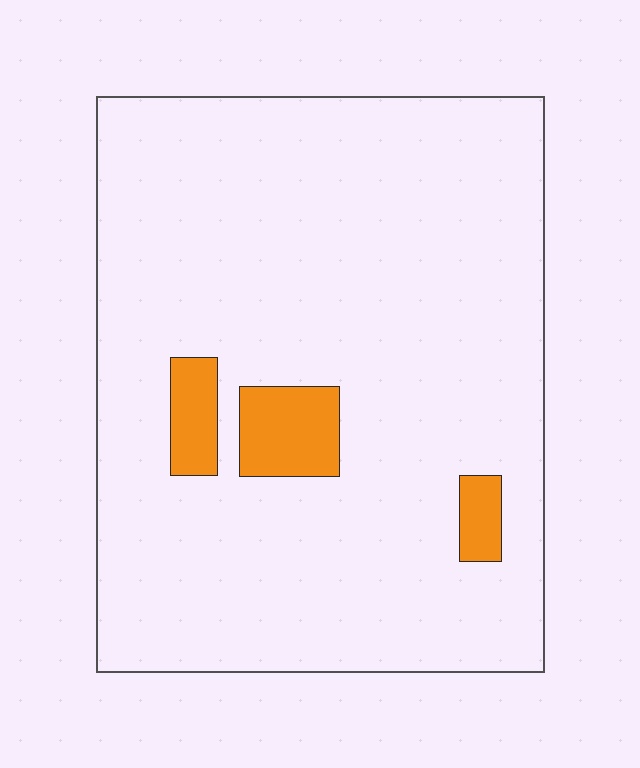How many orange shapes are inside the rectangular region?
3.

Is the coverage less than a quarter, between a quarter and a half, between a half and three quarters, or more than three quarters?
Less than a quarter.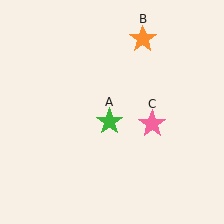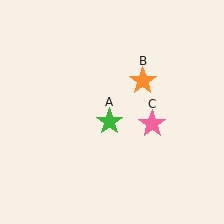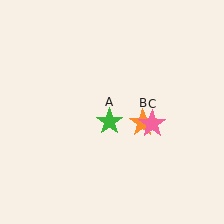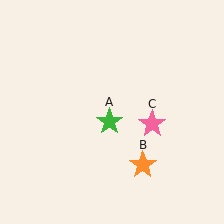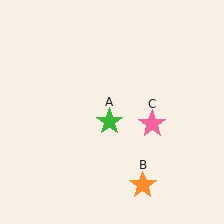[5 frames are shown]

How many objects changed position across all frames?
1 object changed position: orange star (object B).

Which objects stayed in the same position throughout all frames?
Green star (object A) and pink star (object C) remained stationary.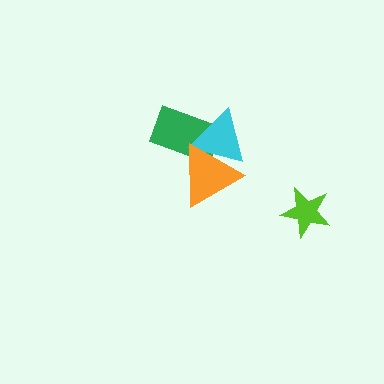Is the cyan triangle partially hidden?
Yes, it is partially covered by another shape.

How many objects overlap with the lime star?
0 objects overlap with the lime star.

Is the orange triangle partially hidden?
No, no other shape covers it.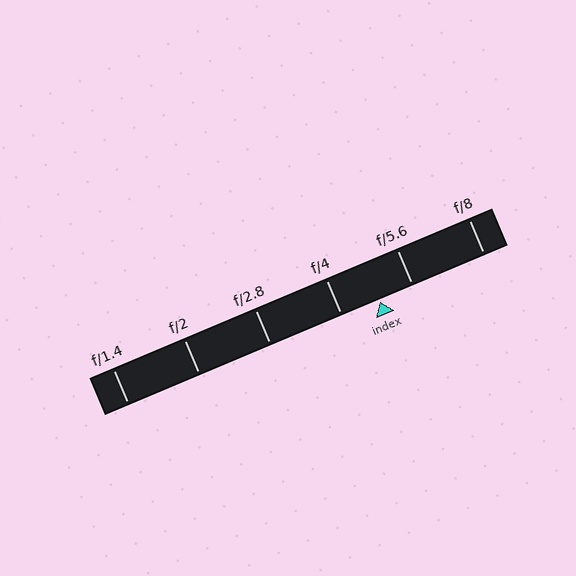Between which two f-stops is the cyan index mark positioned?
The index mark is between f/4 and f/5.6.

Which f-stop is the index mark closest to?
The index mark is closest to f/5.6.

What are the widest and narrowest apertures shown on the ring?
The widest aperture shown is f/1.4 and the narrowest is f/8.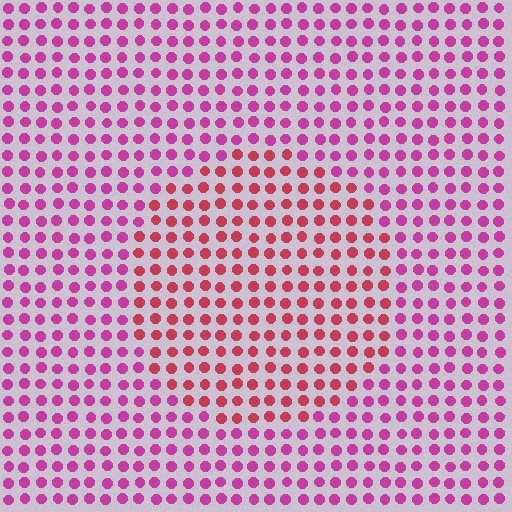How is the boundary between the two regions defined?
The boundary is defined purely by a slight shift in hue (about 34 degrees). Spacing, size, and orientation are identical on both sides.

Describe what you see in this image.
The image is filled with small magenta elements in a uniform arrangement. A circle-shaped region is visible where the elements are tinted to a slightly different hue, forming a subtle color boundary.